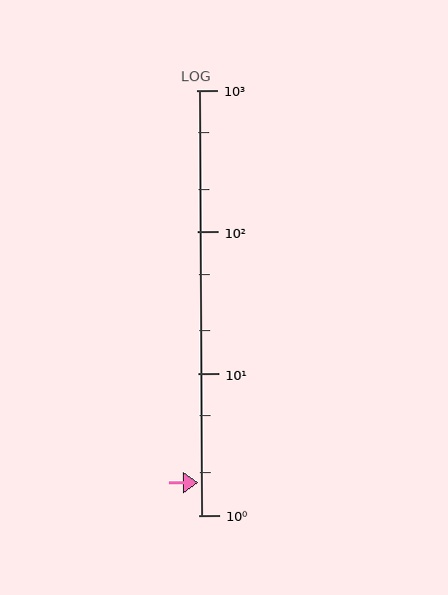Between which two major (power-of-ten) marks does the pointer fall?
The pointer is between 1 and 10.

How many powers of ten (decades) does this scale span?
The scale spans 3 decades, from 1 to 1000.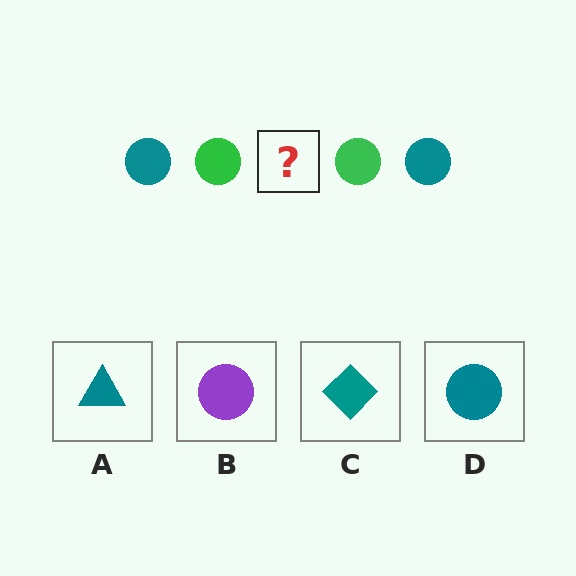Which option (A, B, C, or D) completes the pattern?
D.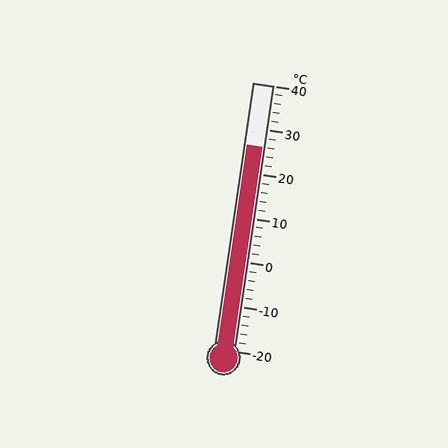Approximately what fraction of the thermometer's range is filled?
The thermometer is filled to approximately 75% of its range.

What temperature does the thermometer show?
The thermometer shows approximately 26°C.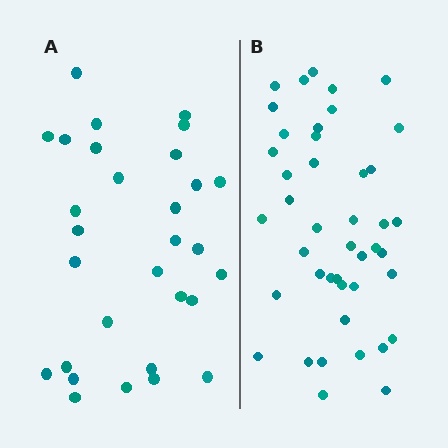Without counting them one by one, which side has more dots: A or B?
Region B (the right region) has more dots.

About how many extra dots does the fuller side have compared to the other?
Region B has approximately 15 more dots than region A.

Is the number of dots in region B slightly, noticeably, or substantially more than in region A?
Region B has noticeably more, but not dramatically so. The ratio is roughly 1.4 to 1.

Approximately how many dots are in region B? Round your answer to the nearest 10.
About 40 dots. (The exact count is 43, which rounds to 40.)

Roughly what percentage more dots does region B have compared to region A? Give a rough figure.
About 45% more.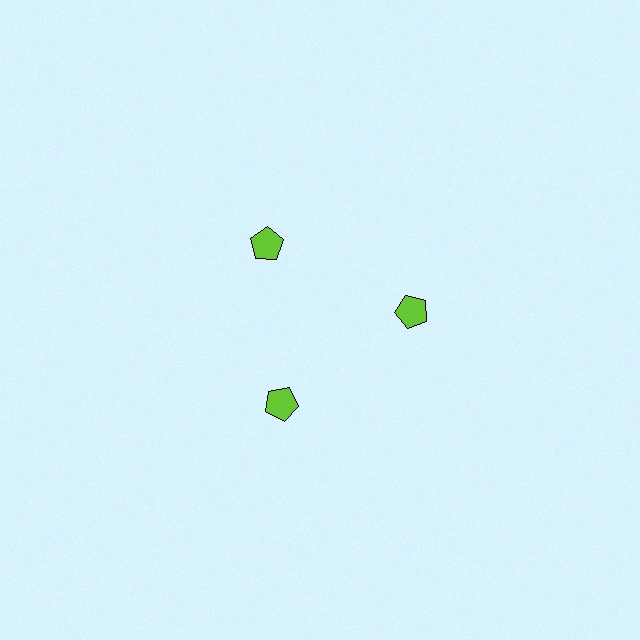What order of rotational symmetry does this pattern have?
This pattern has 3-fold rotational symmetry.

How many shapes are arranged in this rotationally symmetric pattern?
There are 3 shapes, arranged in 3 groups of 1.